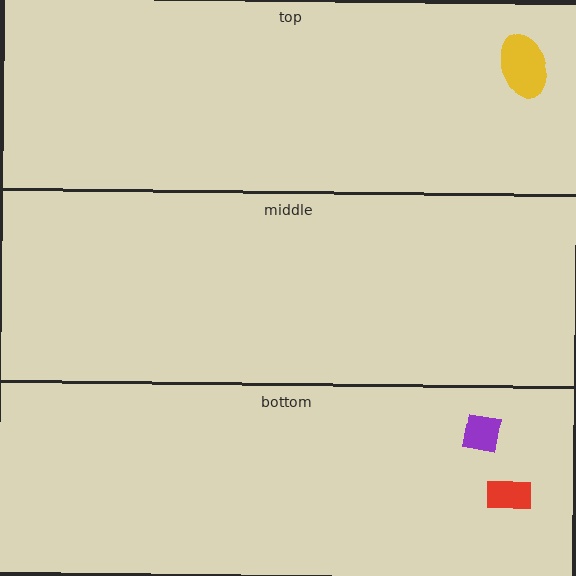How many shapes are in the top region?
1.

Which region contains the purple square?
The bottom region.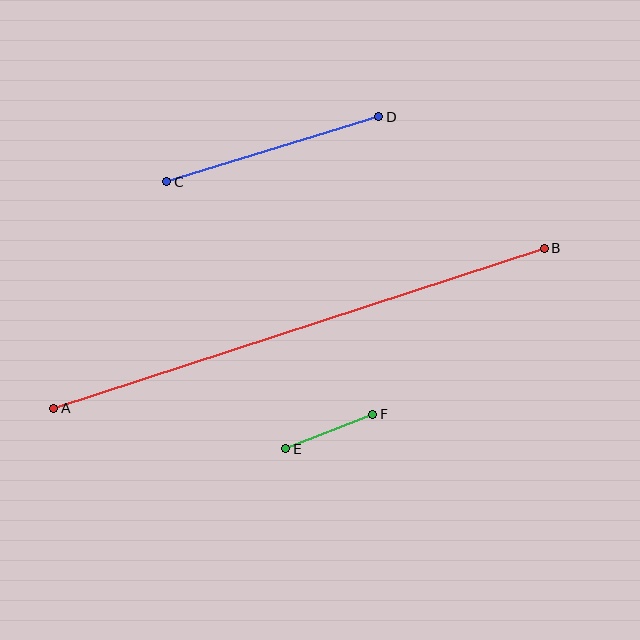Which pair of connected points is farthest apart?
Points A and B are farthest apart.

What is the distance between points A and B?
The distance is approximately 516 pixels.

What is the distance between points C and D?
The distance is approximately 222 pixels.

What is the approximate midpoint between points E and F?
The midpoint is at approximately (329, 431) pixels.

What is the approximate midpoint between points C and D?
The midpoint is at approximately (273, 149) pixels.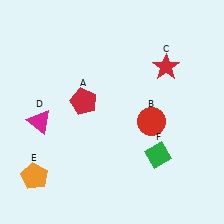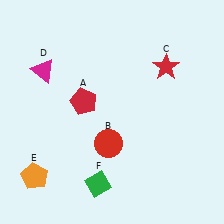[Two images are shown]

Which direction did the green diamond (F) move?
The green diamond (F) moved left.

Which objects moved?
The objects that moved are: the red circle (B), the magenta triangle (D), the green diamond (F).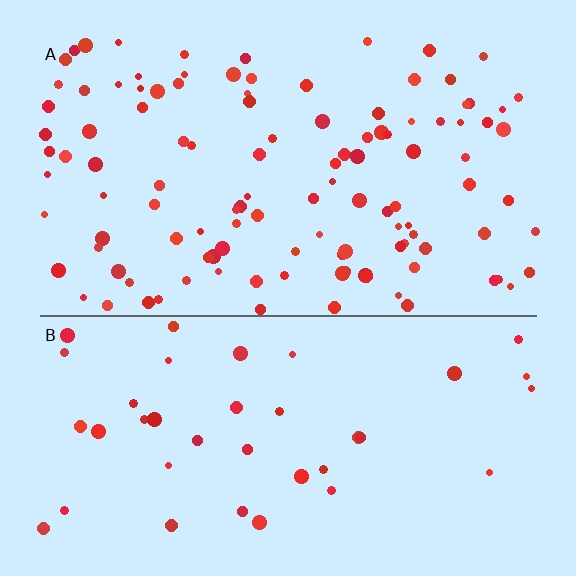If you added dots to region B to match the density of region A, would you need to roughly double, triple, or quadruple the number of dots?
Approximately triple.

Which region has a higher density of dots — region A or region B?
A (the top).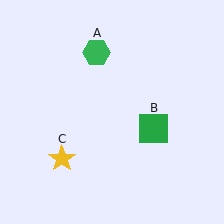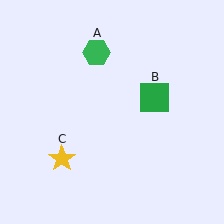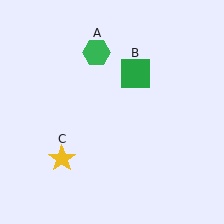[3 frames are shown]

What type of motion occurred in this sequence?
The green square (object B) rotated counterclockwise around the center of the scene.